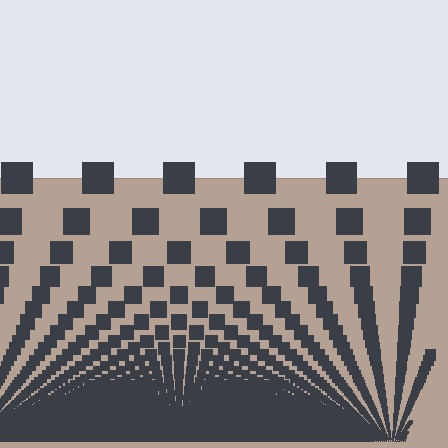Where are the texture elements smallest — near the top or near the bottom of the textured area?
Near the bottom.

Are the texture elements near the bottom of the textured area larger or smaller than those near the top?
Smaller. The gradient is inverted — elements near the bottom are smaller and denser.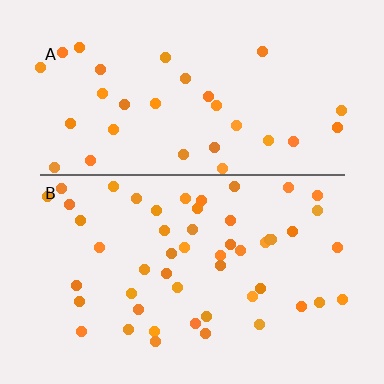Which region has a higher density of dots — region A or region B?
B (the bottom).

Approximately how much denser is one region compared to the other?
Approximately 1.6× — region B over region A.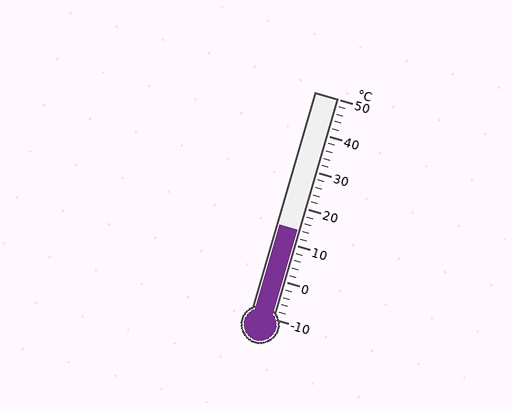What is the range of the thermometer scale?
The thermometer scale ranges from -10°C to 50°C.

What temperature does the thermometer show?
The thermometer shows approximately 14°C.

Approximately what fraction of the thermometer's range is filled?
The thermometer is filled to approximately 40% of its range.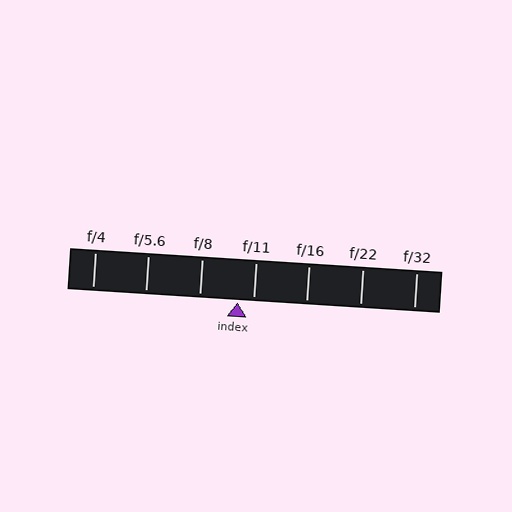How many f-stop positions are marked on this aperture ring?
There are 7 f-stop positions marked.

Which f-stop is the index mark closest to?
The index mark is closest to f/11.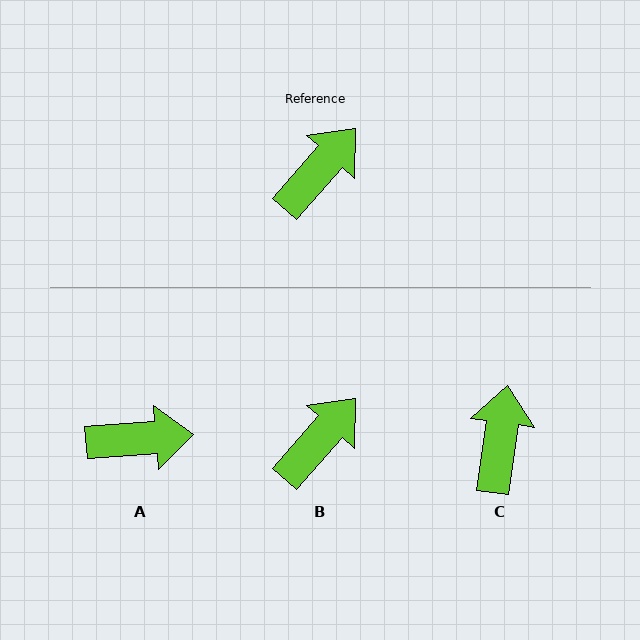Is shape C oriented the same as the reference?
No, it is off by about 34 degrees.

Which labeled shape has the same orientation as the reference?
B.